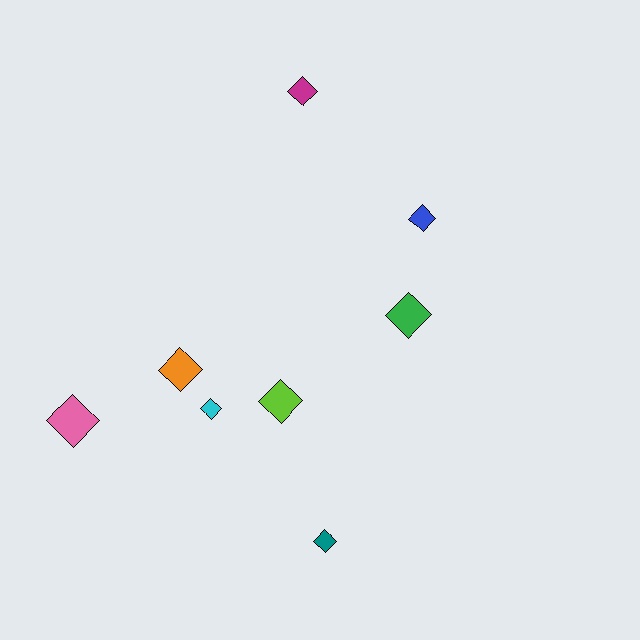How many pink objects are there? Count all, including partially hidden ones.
There is 1 pink object.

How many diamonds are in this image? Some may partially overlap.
There are 8 diamonds.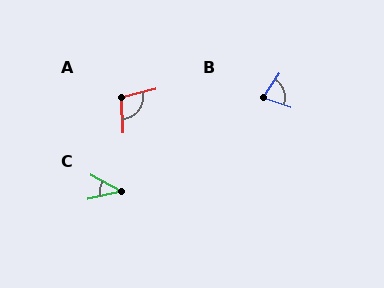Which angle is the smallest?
C, at approximately 42 degrees.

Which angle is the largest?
A, at approximately 103 degrees.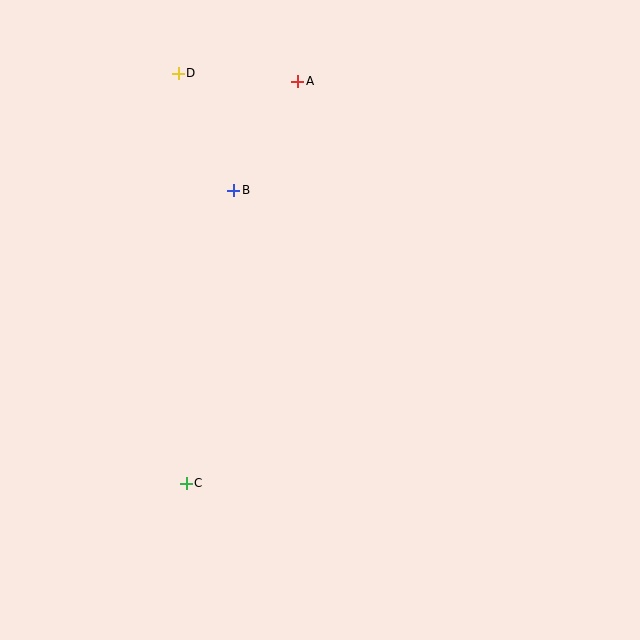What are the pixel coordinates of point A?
Point A is at (298, 81).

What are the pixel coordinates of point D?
Point D is at (178, 73).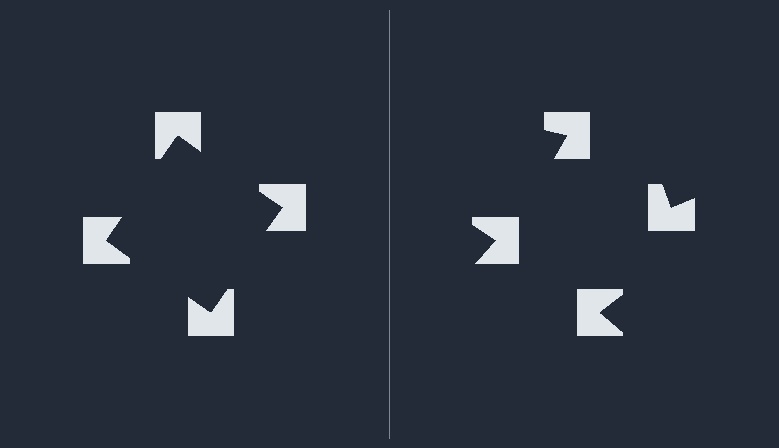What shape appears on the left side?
An illusory square.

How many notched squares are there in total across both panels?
8 — 4 on each side.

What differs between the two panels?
The notched squares are positioned identically on both sides; only the wedge orientations differ. On the left they align to a square; on the right they are misaligned.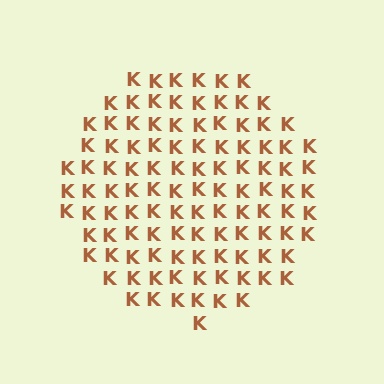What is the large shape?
The large shape is a circle.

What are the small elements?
The small elements are letter K's.